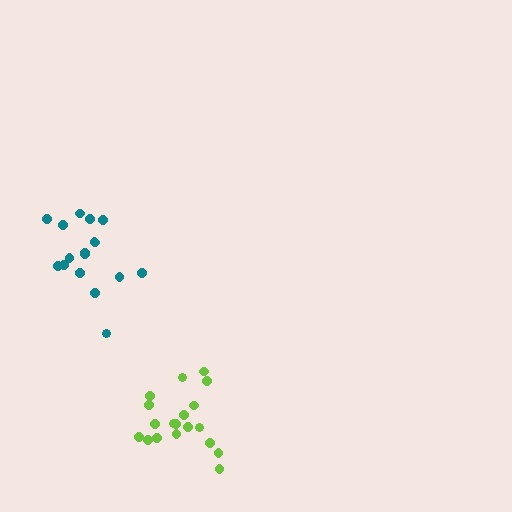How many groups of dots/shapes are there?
There are 2 groups.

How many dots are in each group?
Group 1: 19 dots, Group 2: 17 dots (36 total).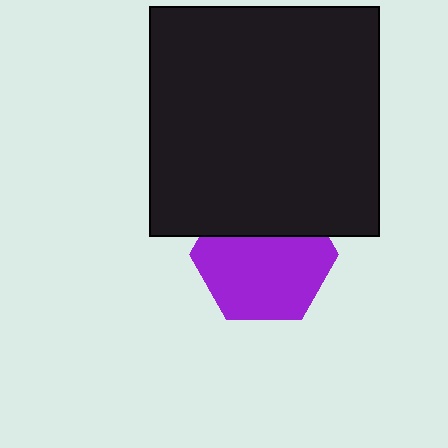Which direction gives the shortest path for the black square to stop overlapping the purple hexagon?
Moving up gives the shortest separation.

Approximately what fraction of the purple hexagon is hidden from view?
Roughly 34% of the purple hexagon is hidden behind the black square.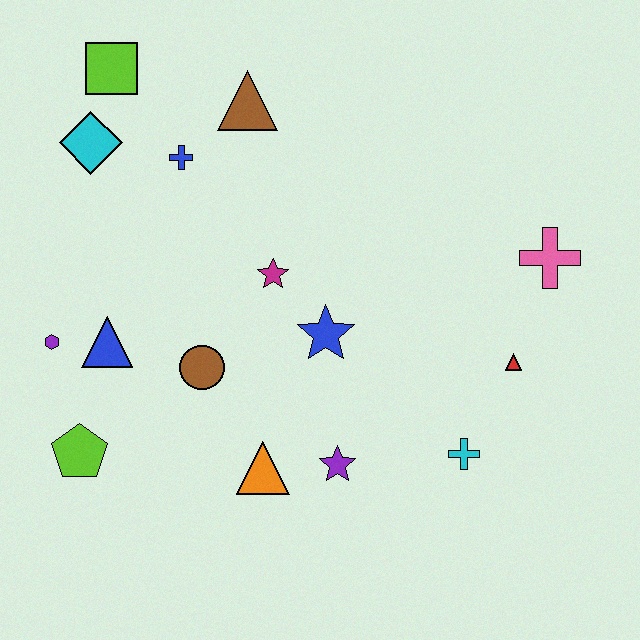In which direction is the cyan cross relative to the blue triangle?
The cyan cross is to the right of the blue triangle.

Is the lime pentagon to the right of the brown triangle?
No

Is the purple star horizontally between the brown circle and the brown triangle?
No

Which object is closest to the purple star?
The orange triangle is closest to the purple star.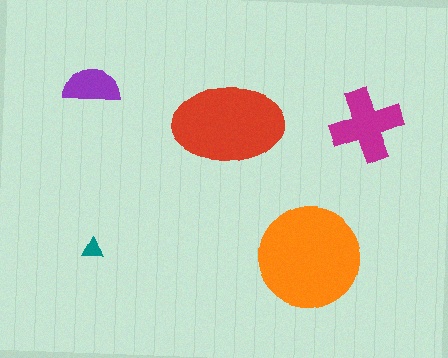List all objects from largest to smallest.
The orange circle, the red ellipse, the magenta cross, the purple semicircle, the teal triangle.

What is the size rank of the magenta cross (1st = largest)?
3rd.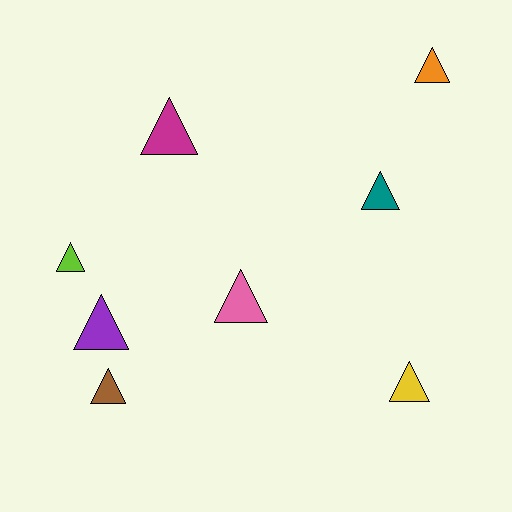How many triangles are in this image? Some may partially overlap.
There are 8 triangles.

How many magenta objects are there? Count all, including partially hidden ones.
There is 1 magenta object.